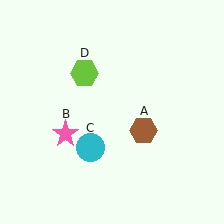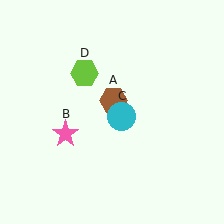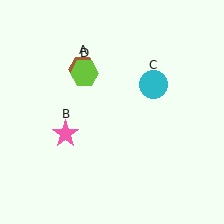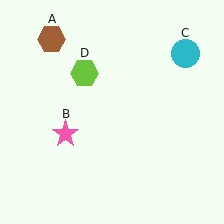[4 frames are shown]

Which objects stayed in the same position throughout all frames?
Pink star (object B) and lime hexagon (object D) remained stationary.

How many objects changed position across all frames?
2 objects changed position: brown hexagon (object A), cyan circle (object C).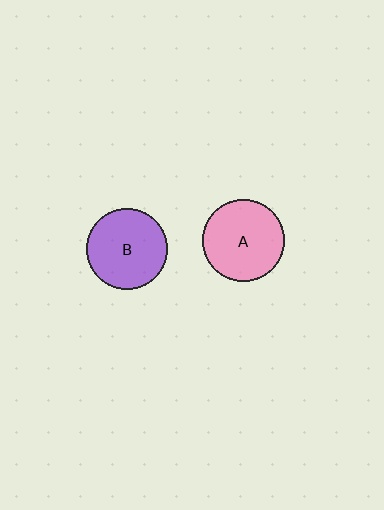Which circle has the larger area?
Circle A (pink).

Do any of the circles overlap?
No, none of the circles overlap.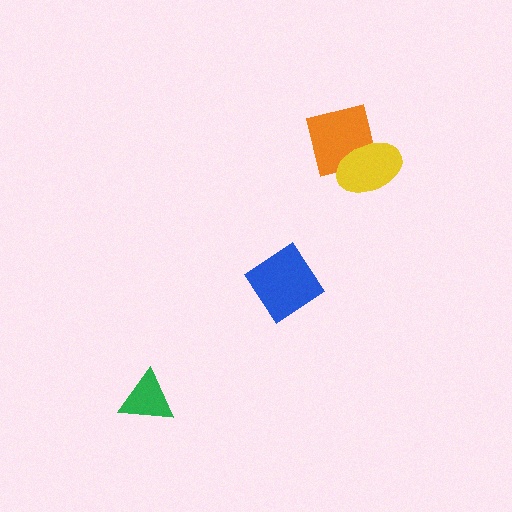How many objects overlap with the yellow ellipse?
1 object overlaps with the yellow ellipse.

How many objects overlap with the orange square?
1 object overlaps with the orange square.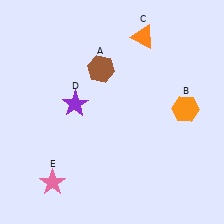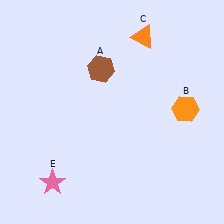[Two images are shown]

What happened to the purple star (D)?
The purple star (D) was removed in Image 2. It was in the top-left area of Image 1.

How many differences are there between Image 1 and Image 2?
There is 1 difference between the two images.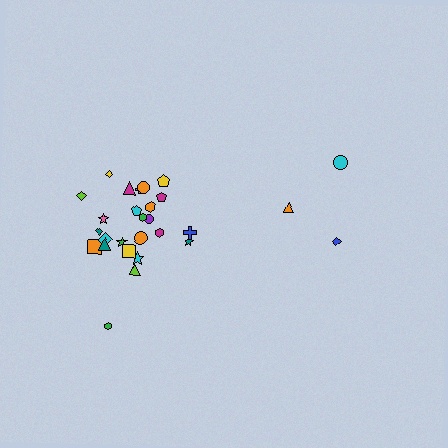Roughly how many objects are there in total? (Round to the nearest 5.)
Roughly 30 objects in total.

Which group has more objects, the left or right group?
The left group.